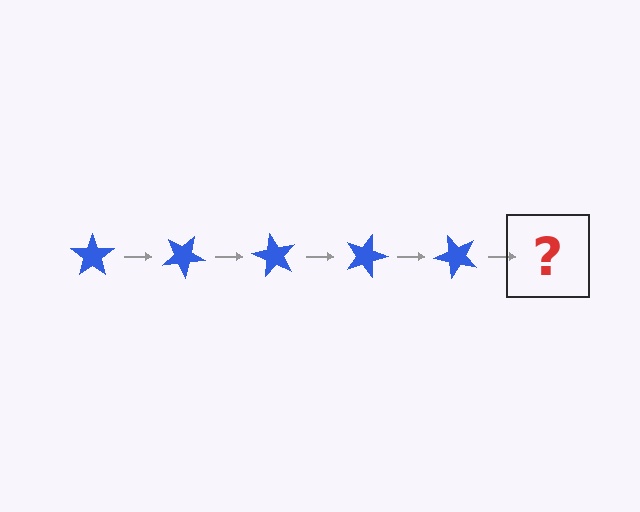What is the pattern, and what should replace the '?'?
The pattern is that the star rotates 30 degrees each step. The '?' should be a blue star rotated 150 degrees.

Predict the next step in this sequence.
The next step is a blue star rotated 150 degrees.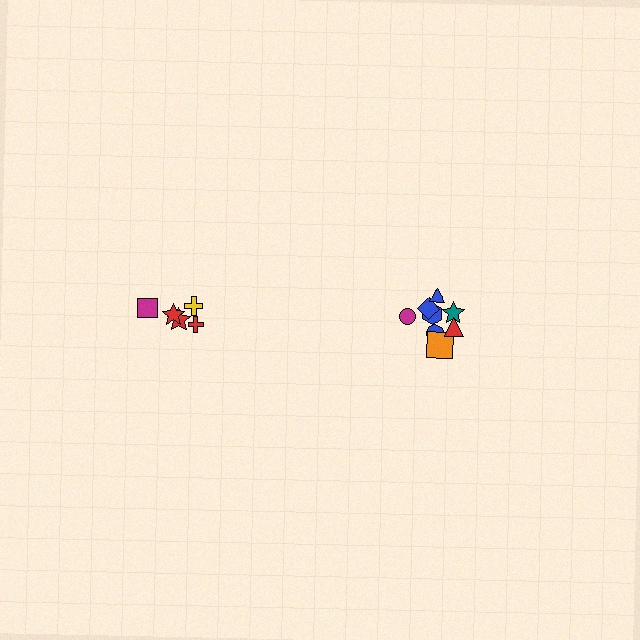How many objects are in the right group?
There are 8 objects.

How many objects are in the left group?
There are 5 objects.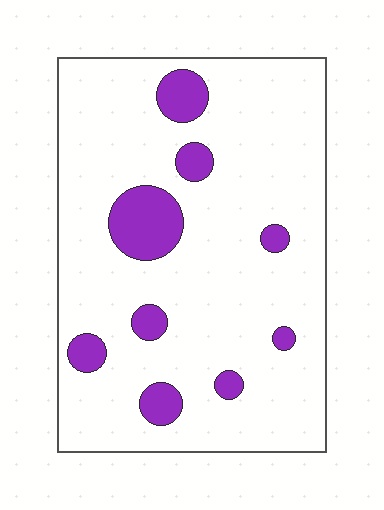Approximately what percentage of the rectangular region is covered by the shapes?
Approximately 15%.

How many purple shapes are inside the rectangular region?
9.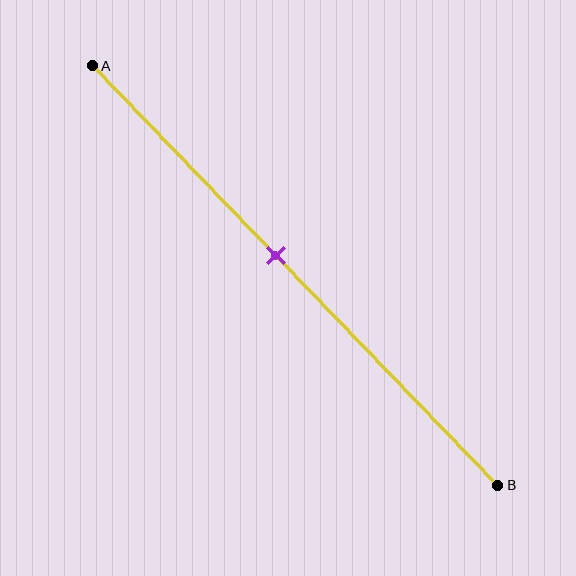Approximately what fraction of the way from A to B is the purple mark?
The purple mark is approximately 45% of the way from A to B.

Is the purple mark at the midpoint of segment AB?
No, the mark is at about 45% from A, not at the 50% midpoint.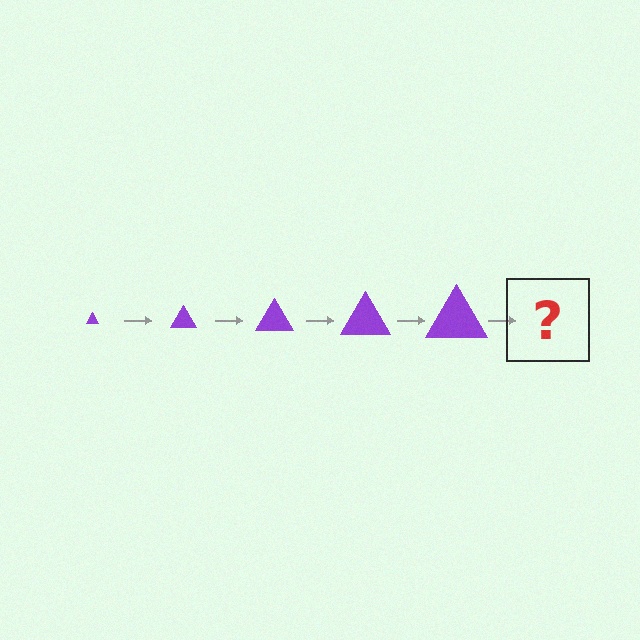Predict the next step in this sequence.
The next step is a purple triangle, larger than the previous one.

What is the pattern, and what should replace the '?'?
The pattern is that the triangle gets progressively larger each step. The '?' should be a purple triangle, larger than the previous one.